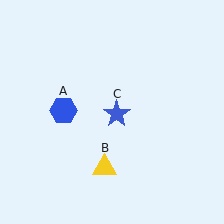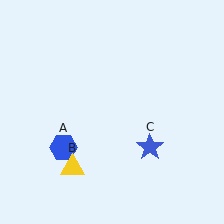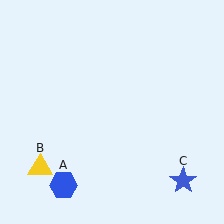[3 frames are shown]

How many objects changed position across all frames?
3 objects changed position: blue hexagon (object A), yellow triangle (object B), blue star (object C).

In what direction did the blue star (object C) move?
The blue star (object C) moved down and to the right.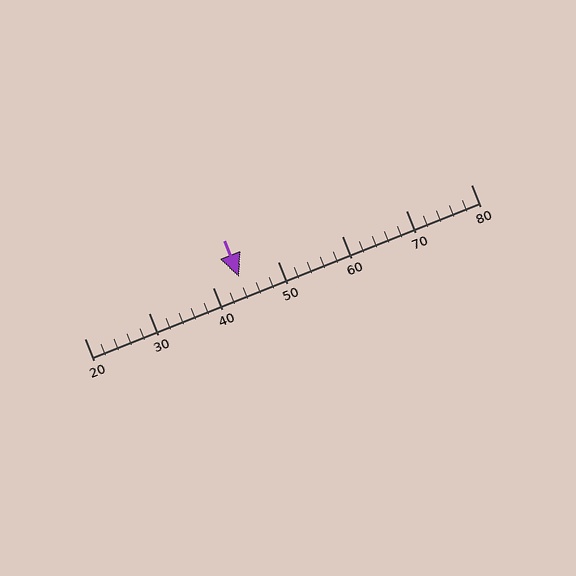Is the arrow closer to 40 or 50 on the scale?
The arrow is closer to 40.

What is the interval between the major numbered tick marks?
The major tick marks are spaced 10 units apart.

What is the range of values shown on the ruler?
The ruler shows values from 20 to 80.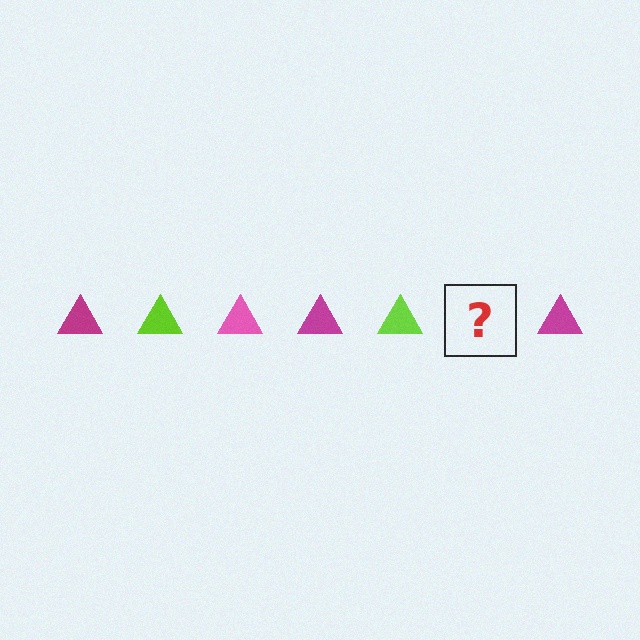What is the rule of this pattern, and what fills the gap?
The rule is that the pattern cycles through magenta, lime, pink triangles. The gap should be filled with a pink triangle.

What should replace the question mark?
The question mark should be replaced with a pink triangle.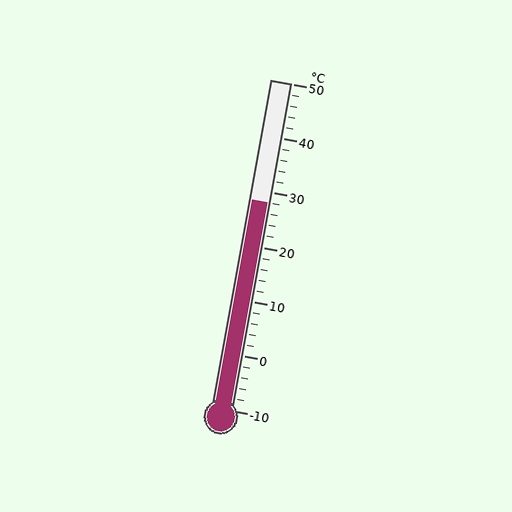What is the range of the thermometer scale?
The thermometer scale ranges from -10°C to 50°C.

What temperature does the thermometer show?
The thermometer shows approximately 28°C.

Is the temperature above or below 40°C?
The temperature is below 40°C.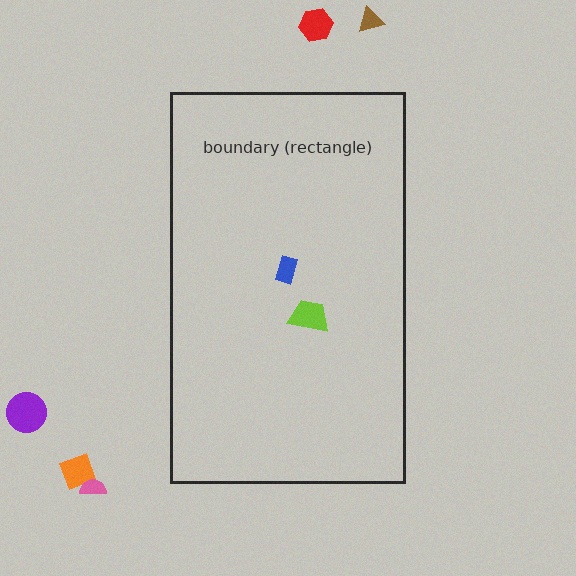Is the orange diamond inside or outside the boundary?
Outside.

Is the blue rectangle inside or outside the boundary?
Inside.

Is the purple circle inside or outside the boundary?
Outside.